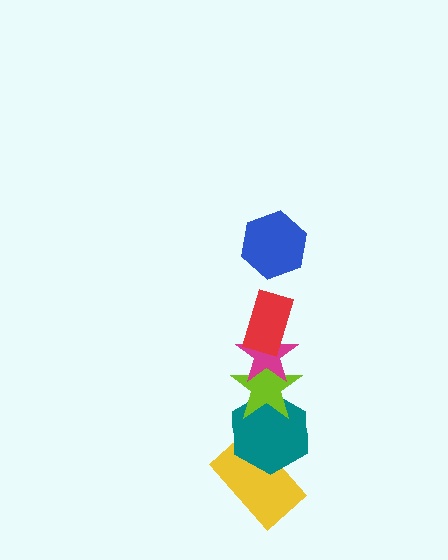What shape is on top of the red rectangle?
The blue hexagon is on top of the red rectangle.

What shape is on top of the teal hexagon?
The lime star is on top of the teal hexagon.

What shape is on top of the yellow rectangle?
The teal hexagon is on top of the yellow rectangle.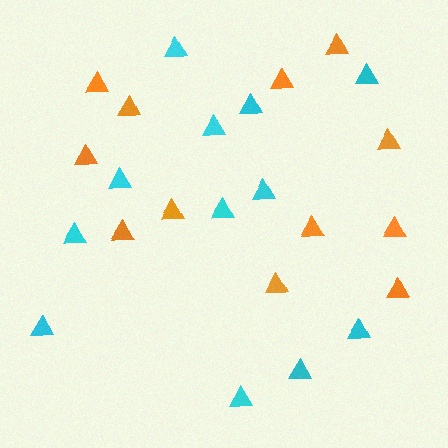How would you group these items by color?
There are 2 groups: one group of cyan triangles (12) and one group of orange triangles (12).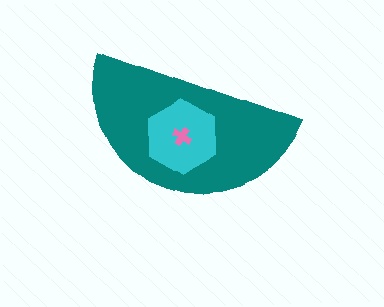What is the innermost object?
The pink cross.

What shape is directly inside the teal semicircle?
The cyan hexagon.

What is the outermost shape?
The teal semicircle.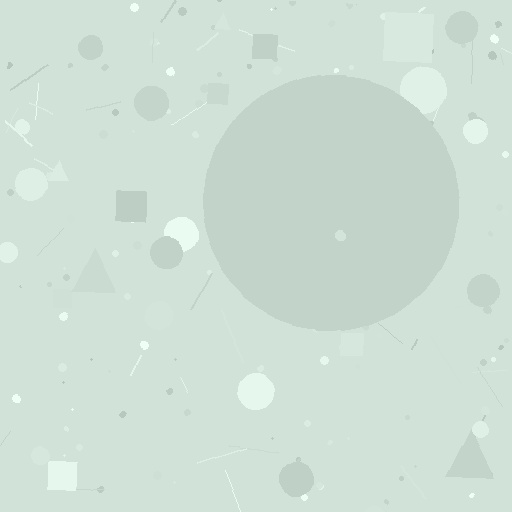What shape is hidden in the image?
A circle is hidden in the image.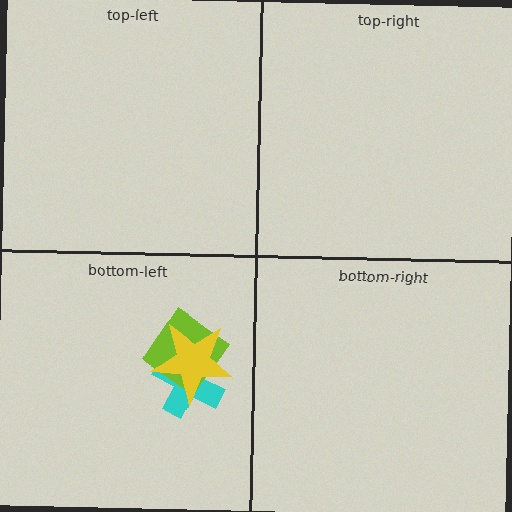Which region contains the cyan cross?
The bottom-left region.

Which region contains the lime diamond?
The bottom-left region.